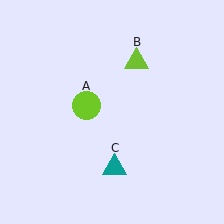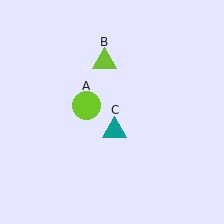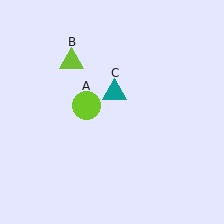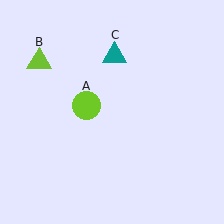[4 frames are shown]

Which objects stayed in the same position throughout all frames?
Lime circle (object A) remained stationary.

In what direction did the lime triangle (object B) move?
The lime triangle (object B) moved left.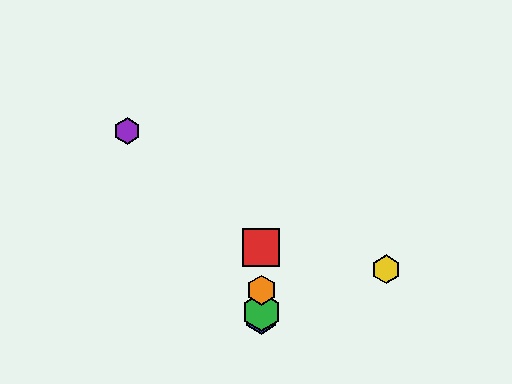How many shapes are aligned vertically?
4 shapes (the red square, the blue hexagon, the green hexagon, the orange hexagon) are aligned vertically.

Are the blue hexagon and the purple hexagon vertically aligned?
No, the blue hexagon is at x≈261 and the purple hexagon is at x≈127.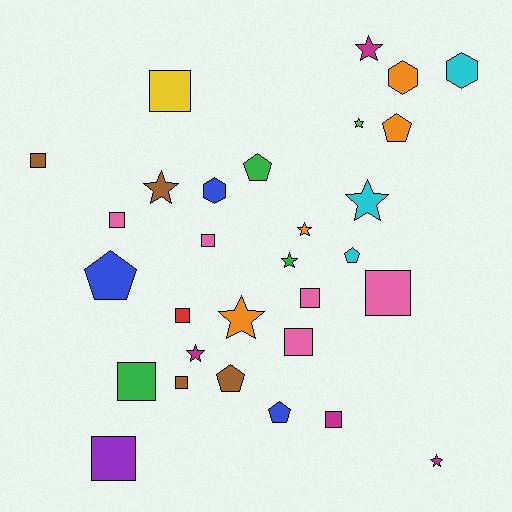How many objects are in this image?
There are 30 objects.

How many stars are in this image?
There are 9 stars.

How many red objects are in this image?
There is 1 red object.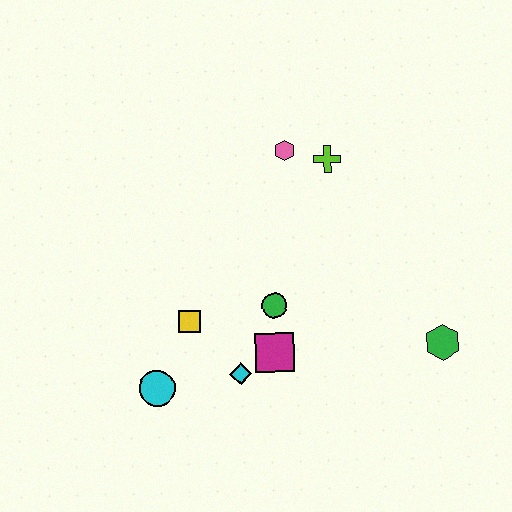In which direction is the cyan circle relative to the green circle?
The cyan circle is to the left of the green circle.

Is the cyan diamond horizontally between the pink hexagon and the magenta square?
No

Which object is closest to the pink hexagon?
The lime cross is closest to the pink hexagon.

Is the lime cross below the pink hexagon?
Yes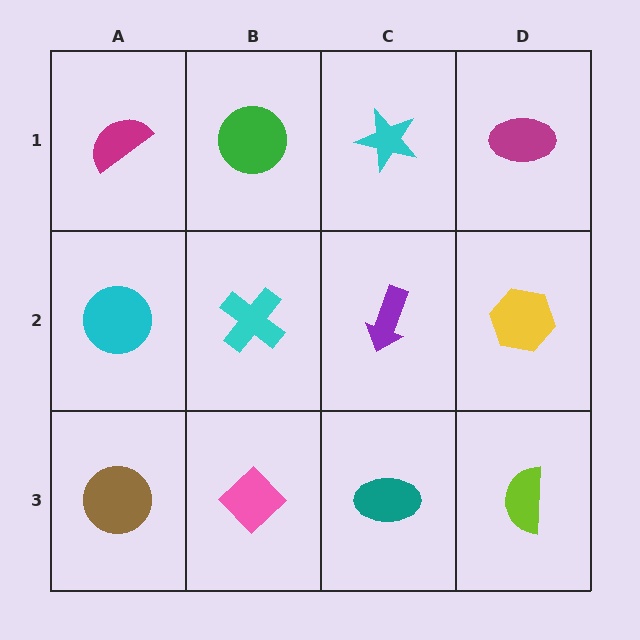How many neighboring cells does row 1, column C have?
3.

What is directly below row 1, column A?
A cyan circle.